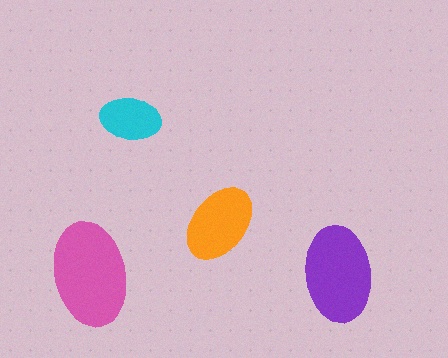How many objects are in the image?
There are 4 objects in the image.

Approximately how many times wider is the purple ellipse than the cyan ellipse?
About 1.5 times wider.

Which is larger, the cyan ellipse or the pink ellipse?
The pink one.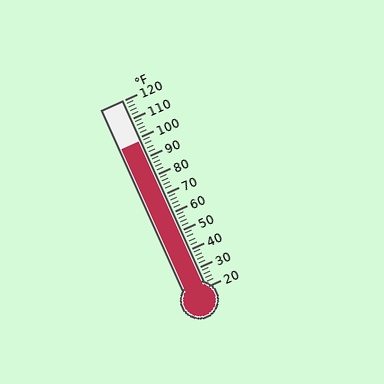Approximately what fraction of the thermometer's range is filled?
The thermometer is filled to approximately 80% of its range.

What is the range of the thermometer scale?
The thermometer scale ranges from 20°F to 120°F.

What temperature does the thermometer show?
The thermometer shows approximately 98°F.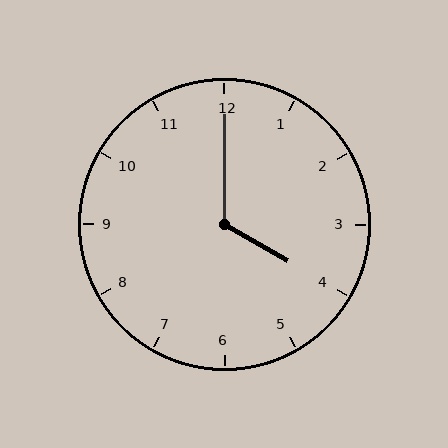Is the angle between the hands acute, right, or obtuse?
It is obtuse.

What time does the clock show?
4:00.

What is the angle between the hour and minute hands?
Approximately 120 degrees.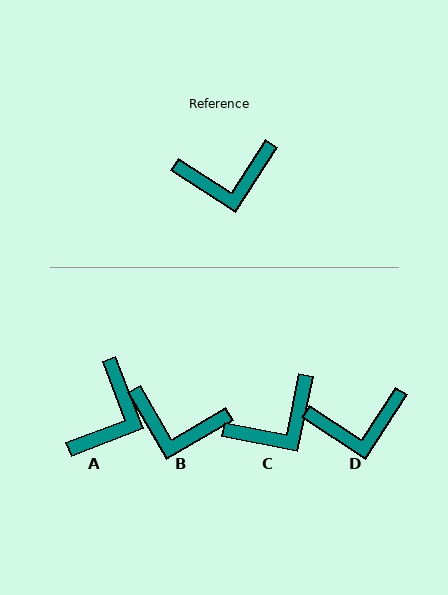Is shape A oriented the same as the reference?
No, it is off by about 54 degrees.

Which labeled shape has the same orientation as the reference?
D.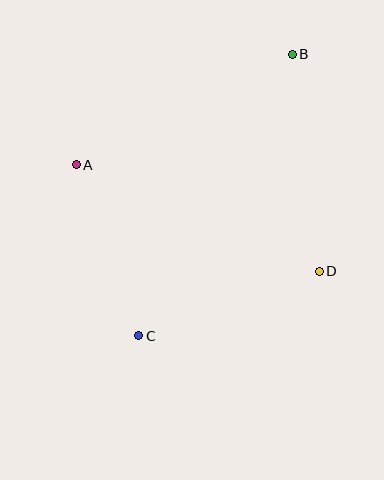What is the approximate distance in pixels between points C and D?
The distance between C and D is approximately 191 pixels.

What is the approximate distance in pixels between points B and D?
The distance between B and D is approximately 219 pixels.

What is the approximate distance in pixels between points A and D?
The distance between A and D is approximately 265 pixels.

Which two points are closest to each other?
Points A and C are closest to each other.